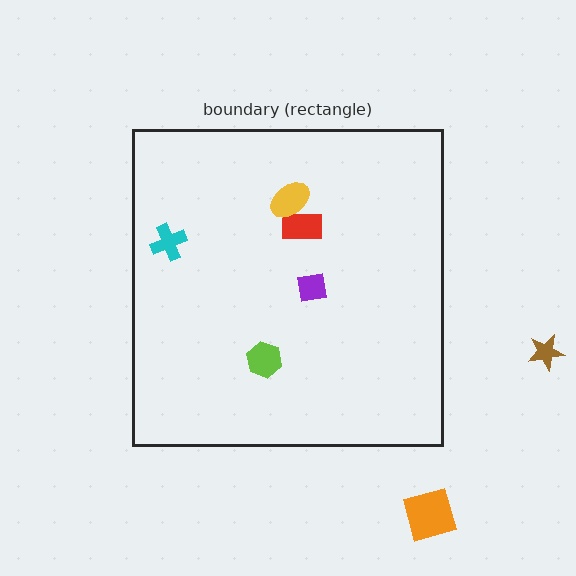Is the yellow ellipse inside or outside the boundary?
Inside.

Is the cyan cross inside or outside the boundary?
Inside.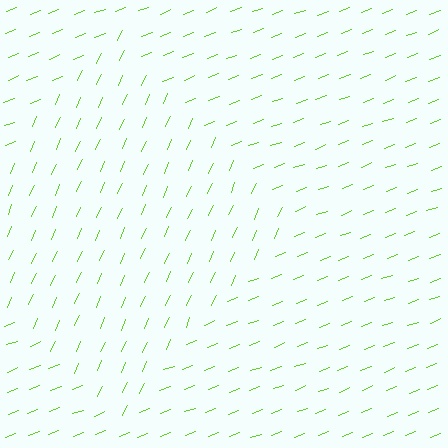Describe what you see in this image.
The image is filled with small lime line segments. A diamond region in the image has lines oriented differently from the surrounding lines, creating a visible texture boundary.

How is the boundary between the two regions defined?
The boundary is defined purely by a change in line orientation (approximately 45 degrees difference). All lines are the same color and thickness.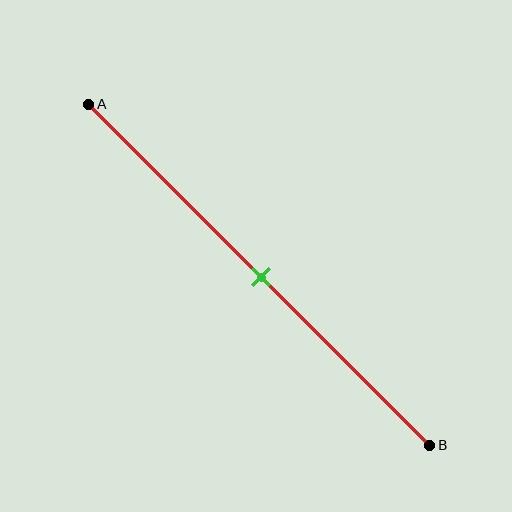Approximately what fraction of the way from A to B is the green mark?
The green mark is approximately 50% of the way from A to B.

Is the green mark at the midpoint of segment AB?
Yes, the mark is approximately at the midpoint.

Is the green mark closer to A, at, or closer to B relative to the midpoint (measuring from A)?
The green mark is approximately at the midpoint of segment AB.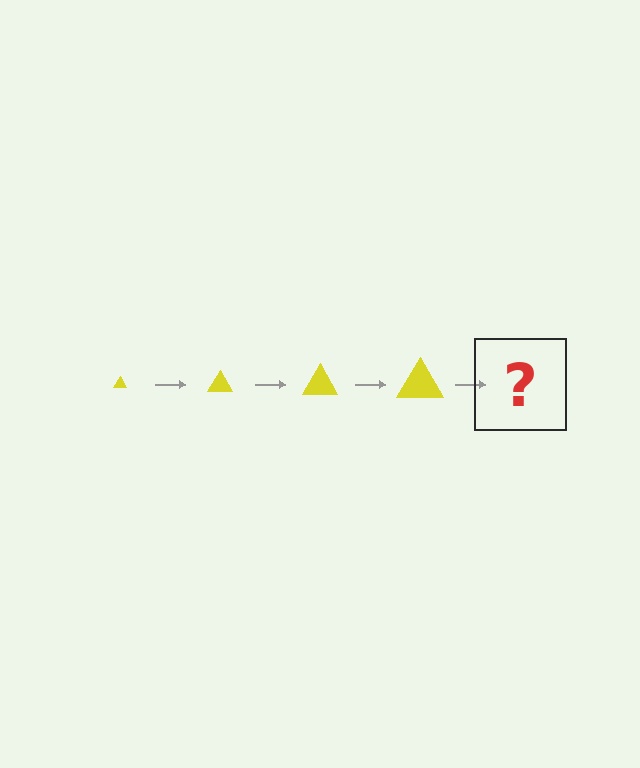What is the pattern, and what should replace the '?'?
The pattern is that the triangle gets progressively larger each step. The '?' should be a yellow triangle, larger than the previous one.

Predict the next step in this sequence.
The next step is a yellow triangle, larger than the previous one.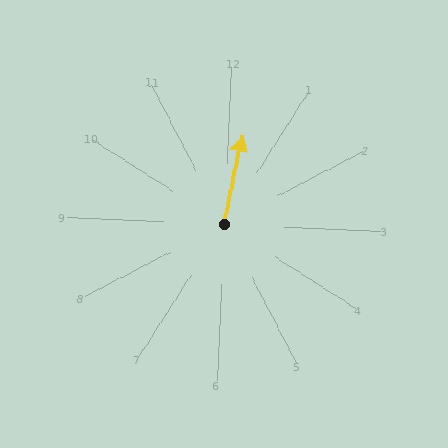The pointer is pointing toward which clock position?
Roughly 12 o'clock.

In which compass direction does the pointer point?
North.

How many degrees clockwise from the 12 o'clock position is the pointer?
Approximately 9 degrees.